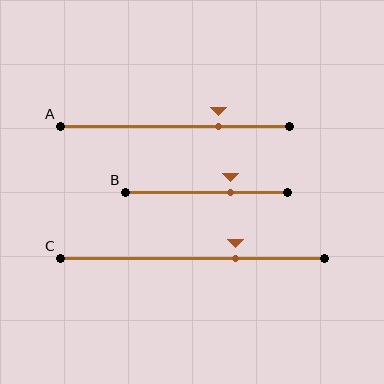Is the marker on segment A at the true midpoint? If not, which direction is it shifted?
No, the marker on segment A is shifted to the right by about 19% of the segment length.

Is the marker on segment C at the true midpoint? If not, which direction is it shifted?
No, the marker on segment C is shifted to the right by about 16% of the segment length.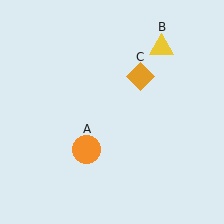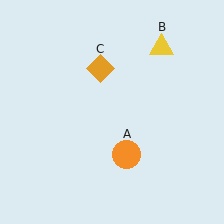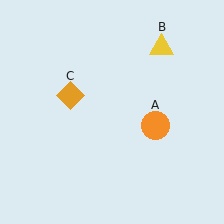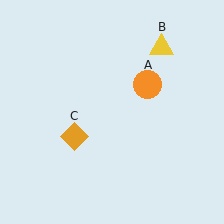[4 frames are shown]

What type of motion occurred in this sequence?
The orange circle (object A), orange diamond (object C) rotated counterclockwise around the center of the scene.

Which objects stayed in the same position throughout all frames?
Yellow triangle (object B) remained stationary.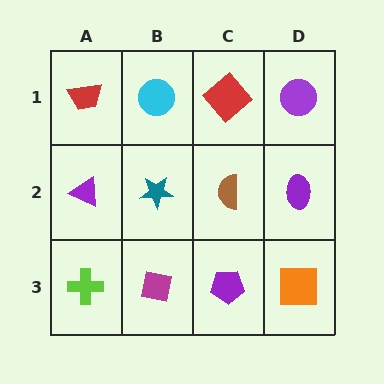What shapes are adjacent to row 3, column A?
A purple triangle (row 2, column A), a magenta square (row 3, column B).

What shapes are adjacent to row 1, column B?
A teal star (row 2, column B), a red trapezoid (row 1, column A), a red diamond (row 1, column C).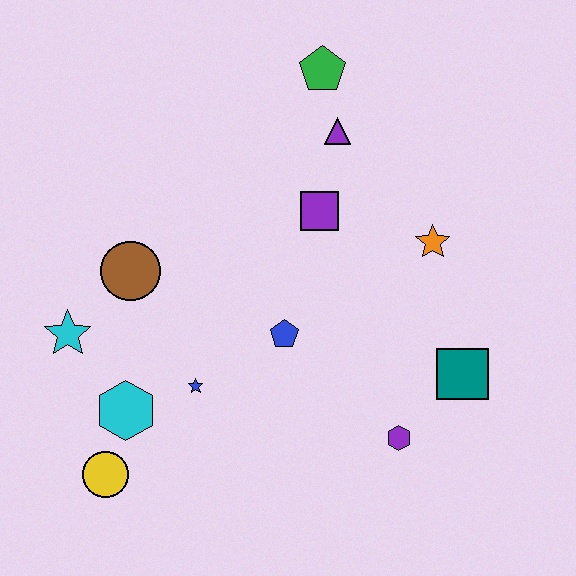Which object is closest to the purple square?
The purple triangle is closest to the purple square.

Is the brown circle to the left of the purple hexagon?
Yes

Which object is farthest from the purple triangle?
The yellow circle is farthest from the purple triangle.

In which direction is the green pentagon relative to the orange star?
The green pentagon is above the orange star.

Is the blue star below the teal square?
Yes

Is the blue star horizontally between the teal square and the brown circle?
Yes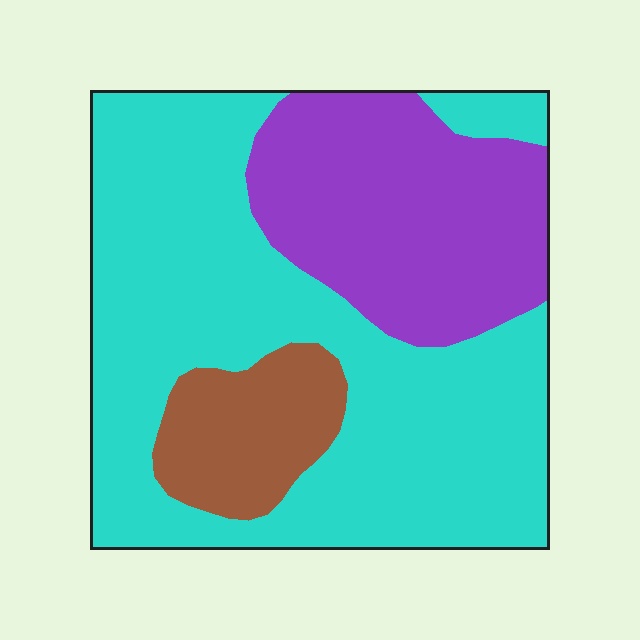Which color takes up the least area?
Brown, at roughly 10%.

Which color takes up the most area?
Cyan, at roughly 60%.